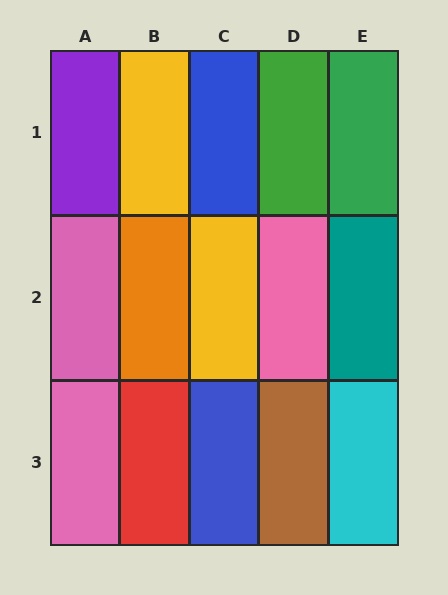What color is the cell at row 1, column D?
Green.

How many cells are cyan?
1 cell is cyan.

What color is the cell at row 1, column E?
Green.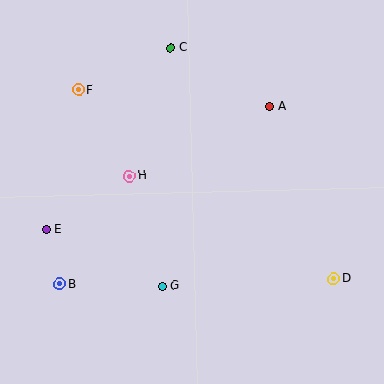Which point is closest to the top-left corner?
Point F is closest to the top-left corner.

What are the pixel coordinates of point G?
Point G is at (163, 286).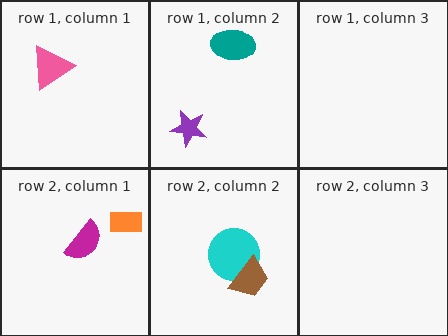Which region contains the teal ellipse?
The row 1, column 2 region.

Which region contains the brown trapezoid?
The row 2, column 2 region.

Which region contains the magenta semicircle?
The row 2, column 1 region.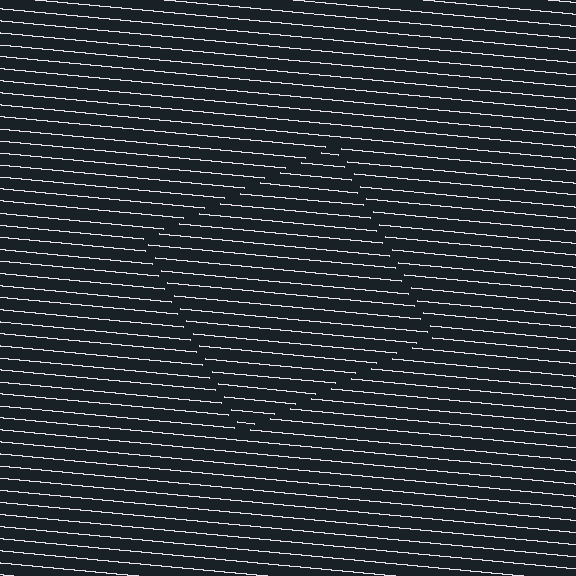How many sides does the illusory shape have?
4 sides — the line-ends trace a square.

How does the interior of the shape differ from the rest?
The interior of the shape contains the same grating, shifted by half a period — the contour is defined by the phase discontinuity where line-ends from the inner and outer gratings abut.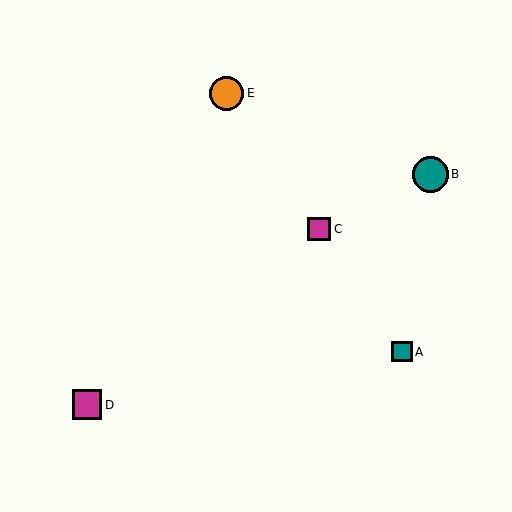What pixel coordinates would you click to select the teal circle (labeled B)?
Click at (430, 174) to select the teal circle B.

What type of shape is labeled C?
Shape C is a magenta square.